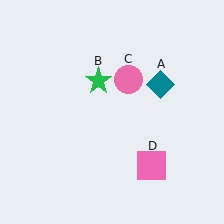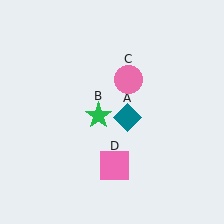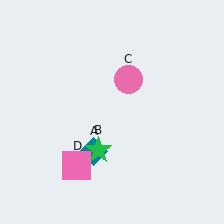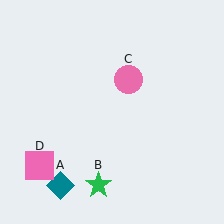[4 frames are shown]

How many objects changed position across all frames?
3 objects changed position: teal diamond (object A), green star (object B), pink square (object D).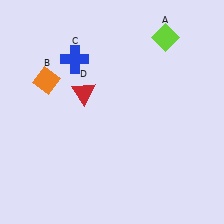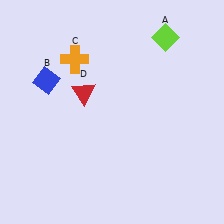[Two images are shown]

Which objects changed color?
B changed from orange to blue. C changed from blue to orange.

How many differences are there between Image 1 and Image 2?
There are 2 differences between the two images.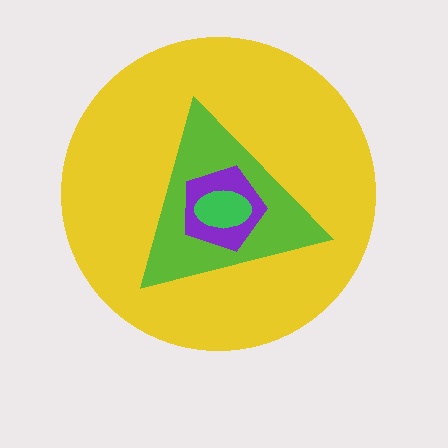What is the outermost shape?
The yellow circle.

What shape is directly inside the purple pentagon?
The green ellipse.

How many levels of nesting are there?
4.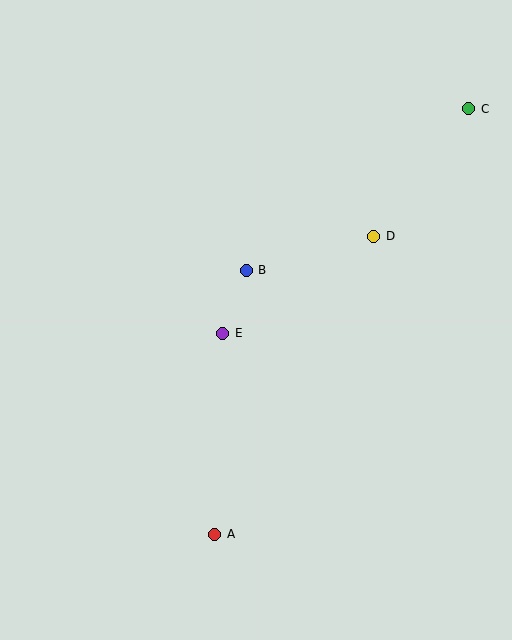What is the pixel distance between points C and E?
The distance between C and E is 333 pixels.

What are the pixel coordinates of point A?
Point A is at (215, 534).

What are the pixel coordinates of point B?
Point B is at (246, 270).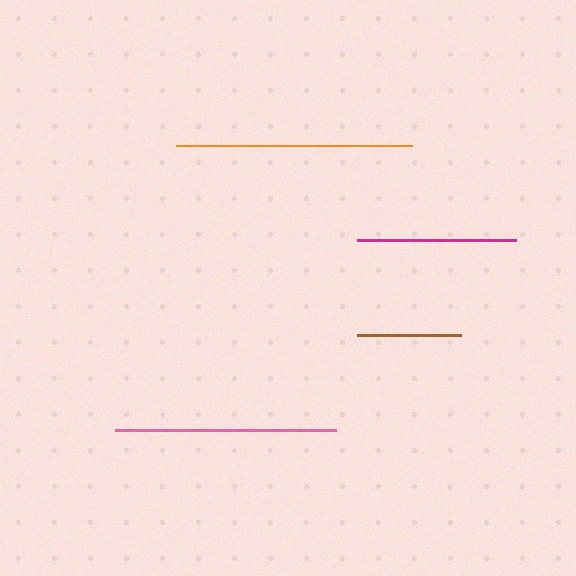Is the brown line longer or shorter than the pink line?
The pink line is longer than the brown line.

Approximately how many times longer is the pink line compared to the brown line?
The pink line is approximately 2.1 times the length of the brown line.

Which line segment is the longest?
The orange line is the longest at approximately 237 pixels.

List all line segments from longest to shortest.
From longest to shortest: orange, pink, magenta, brown.